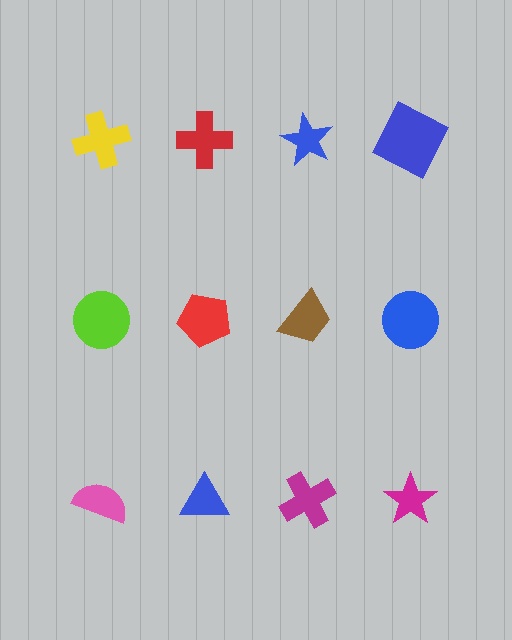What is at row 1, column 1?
A yellow cross.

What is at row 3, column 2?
A blue triangle.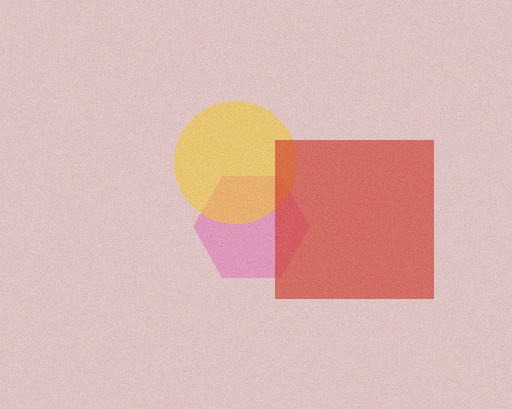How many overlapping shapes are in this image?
There are 3 overlapping shapes in the image.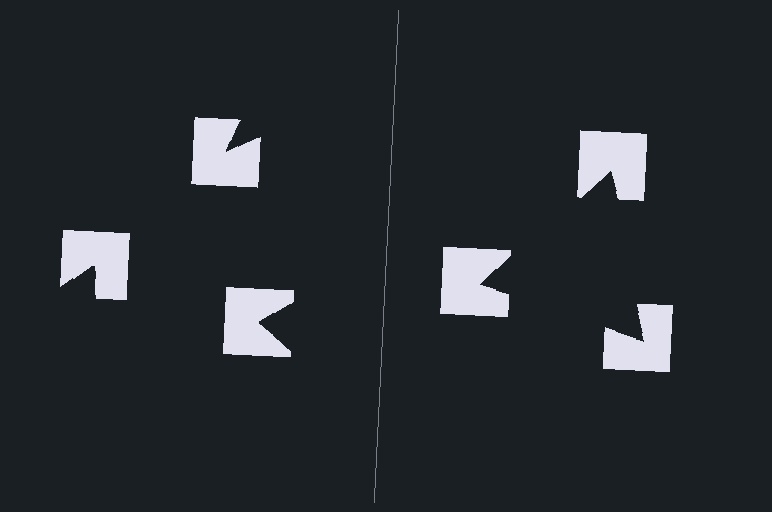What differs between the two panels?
The notched squares are positioned identically on both sides; only the wedge orientations differ. On the right they align to a triangle; on the left they are misaligned.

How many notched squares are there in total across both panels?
6 — 3 on each side.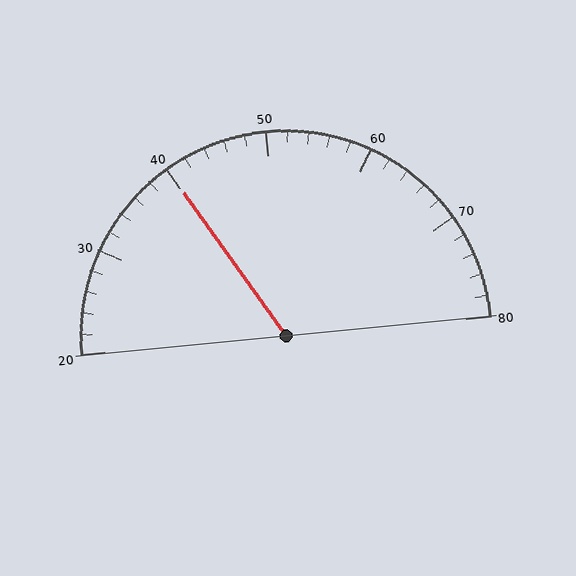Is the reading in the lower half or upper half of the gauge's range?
The reading is in the lower half of the range (20 to 80).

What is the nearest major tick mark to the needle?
The nearest major tick mark is 40.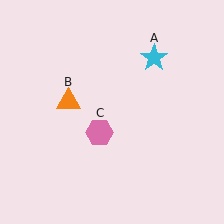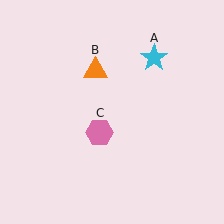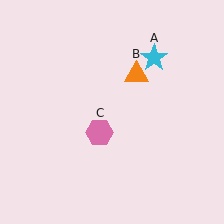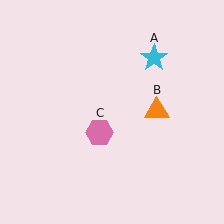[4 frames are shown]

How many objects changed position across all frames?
1 object changed position: orange triangle (object B).